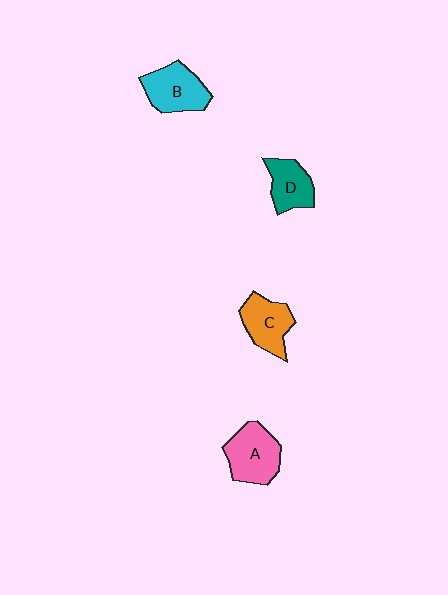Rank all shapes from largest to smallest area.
From largest to smallest: A (pink), B (cyan), C (orange), D (teal).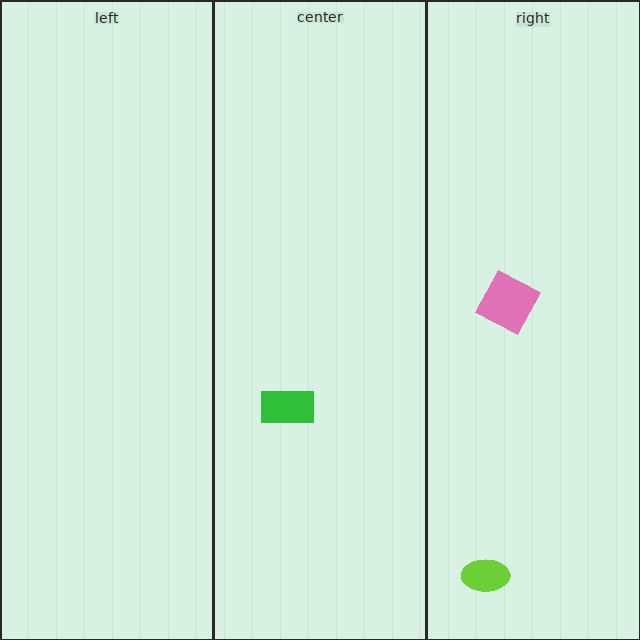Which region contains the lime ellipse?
The right region.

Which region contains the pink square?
The right region.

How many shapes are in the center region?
1.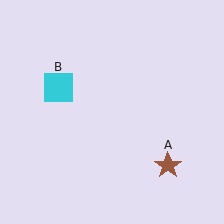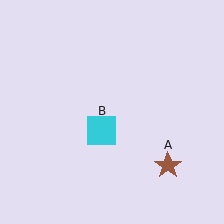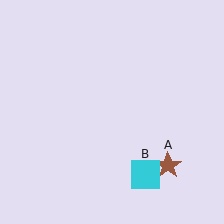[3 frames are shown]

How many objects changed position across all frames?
1 object changed position: cyan square (object B).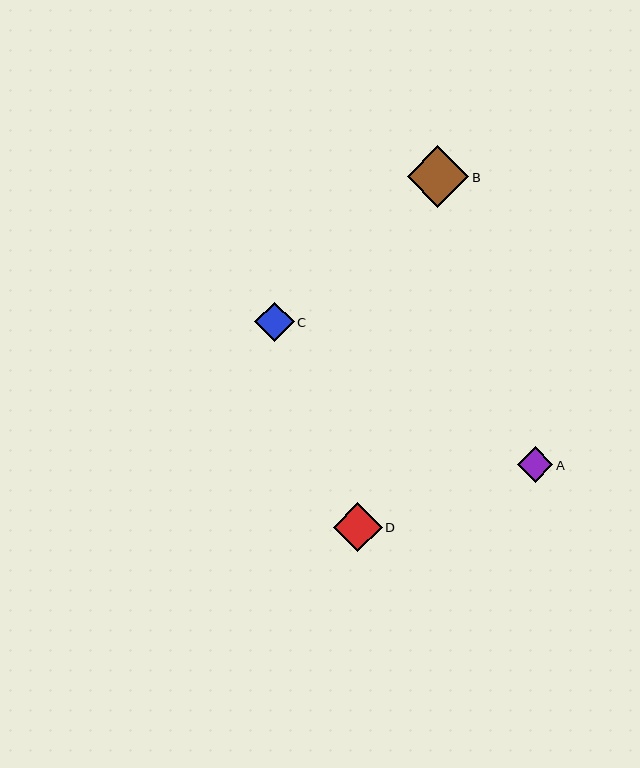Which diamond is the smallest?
Diamond A is the smallest with a size of approximately 35 pixels.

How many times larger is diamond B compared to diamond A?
Diamond B is approximately 1.7 times the size of diamond A.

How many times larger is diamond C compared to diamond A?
Diamond C is approximately 1.1 times the size of diamond A.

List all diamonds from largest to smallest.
From largest to smallest: B, D, C, A.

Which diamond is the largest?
Diamond B is the largest with a size of approximately 62 pixels.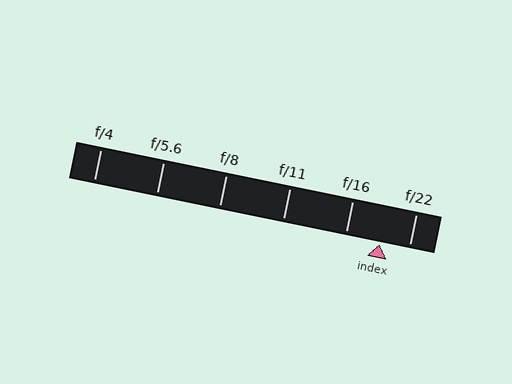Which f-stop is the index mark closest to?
The index mark is closest to f/22.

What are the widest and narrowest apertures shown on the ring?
The widest aperture shown is f/4 and the narrowest is f/22.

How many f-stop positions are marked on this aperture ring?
There are 6 f-stop positions marked.